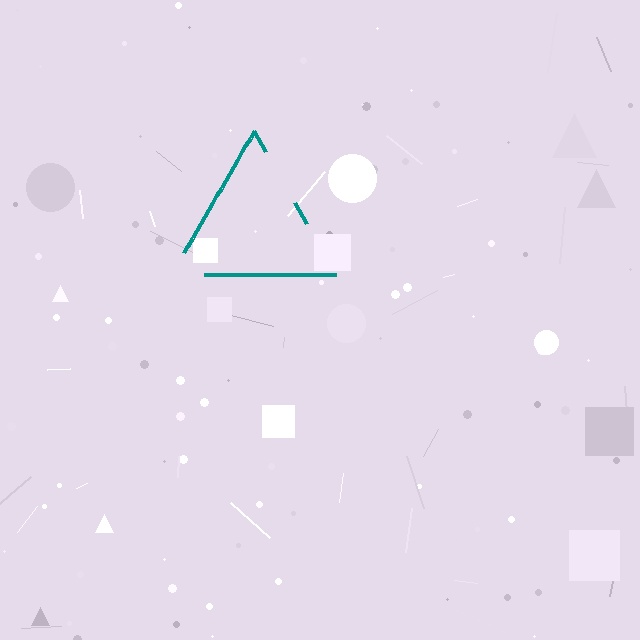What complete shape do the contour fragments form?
The contour fragments form a triangle.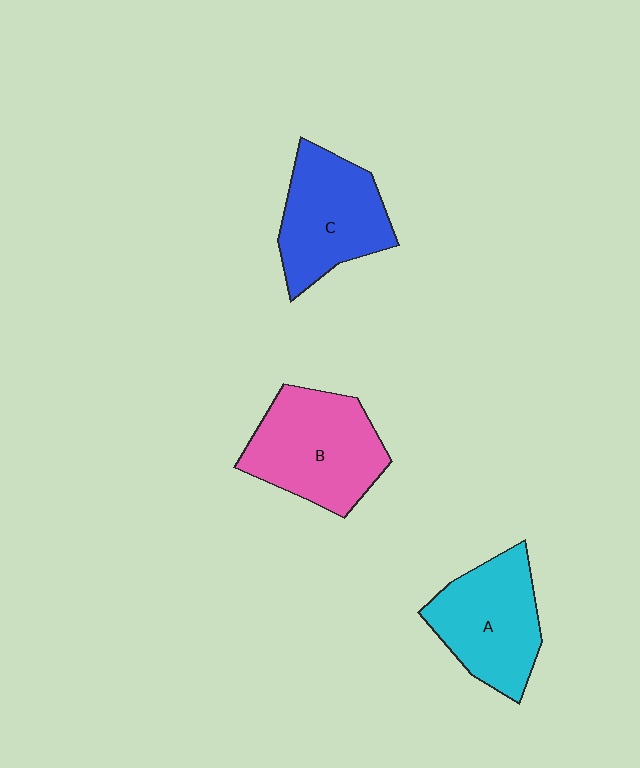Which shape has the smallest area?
Shape A (cyan).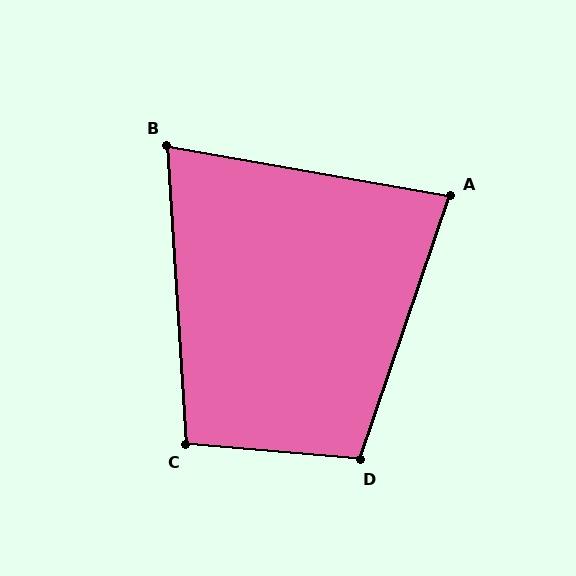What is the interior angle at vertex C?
Approximately 99 degrees (obtuse).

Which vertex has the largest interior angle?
D, at approximately 104 degrees.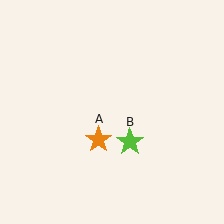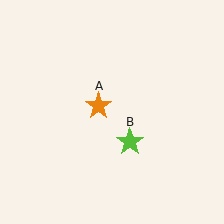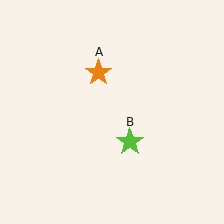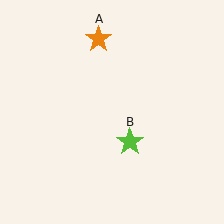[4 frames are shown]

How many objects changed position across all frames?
1 object changed position: orange star (object A).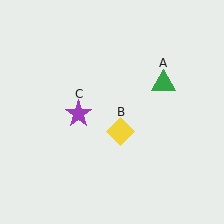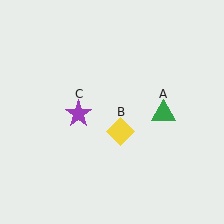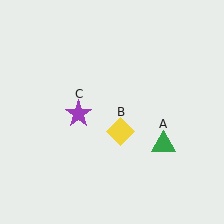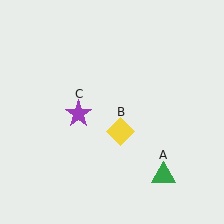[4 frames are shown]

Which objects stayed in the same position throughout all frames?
Yellow diamond (object B) and purple star (object C) remained stationary.